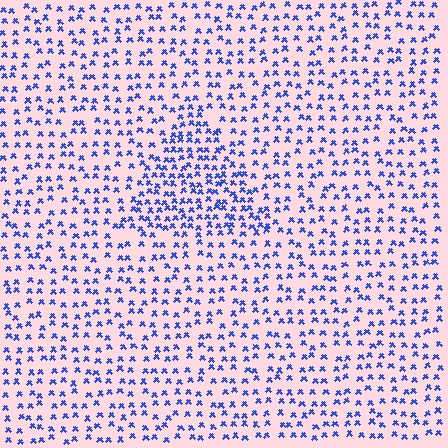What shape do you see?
I see a triangle.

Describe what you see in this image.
The image contains small blue elements arranged at two different densities. A triangle-shaped region is visible where the elements are more densely packed than the surrounding area.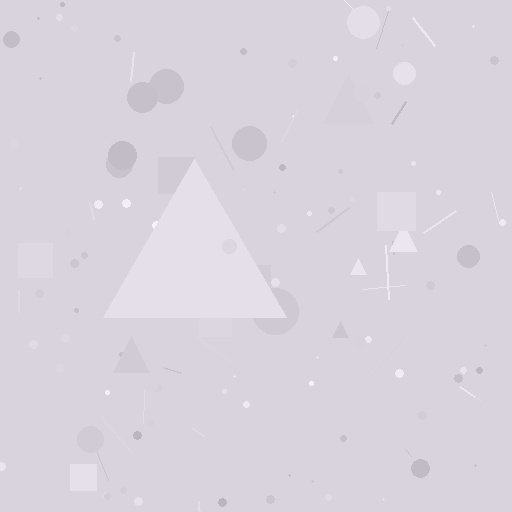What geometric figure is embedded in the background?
A triangle is embedded in the background.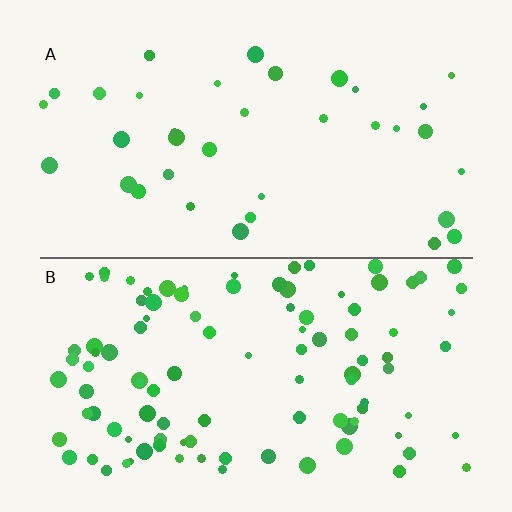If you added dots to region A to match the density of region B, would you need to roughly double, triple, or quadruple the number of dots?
Approximately triple.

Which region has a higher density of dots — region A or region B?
B (the bottom).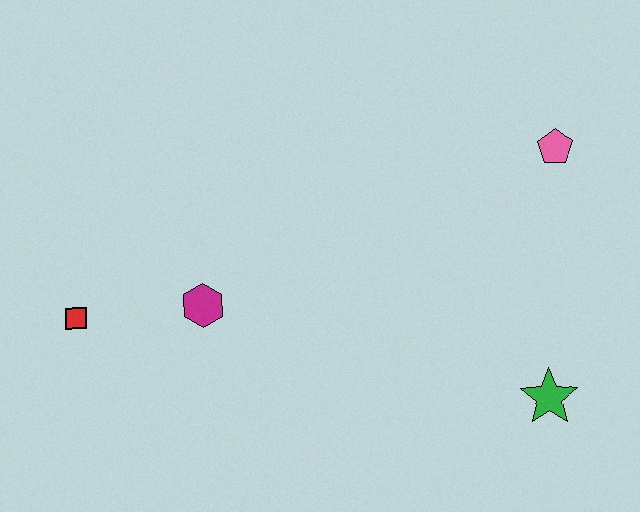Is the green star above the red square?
No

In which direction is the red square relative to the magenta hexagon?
The red square is to the left of the magenta hexagon.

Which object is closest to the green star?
The pink pentagon is closest to the green star.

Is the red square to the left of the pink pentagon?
Yes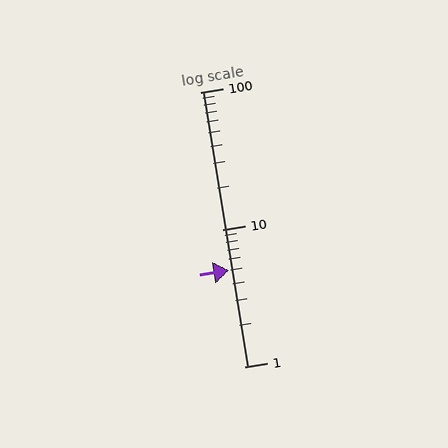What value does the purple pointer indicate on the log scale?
The pointer indicates approximately 5.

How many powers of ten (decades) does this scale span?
The scale spans 2 decades, from 1 to 100.